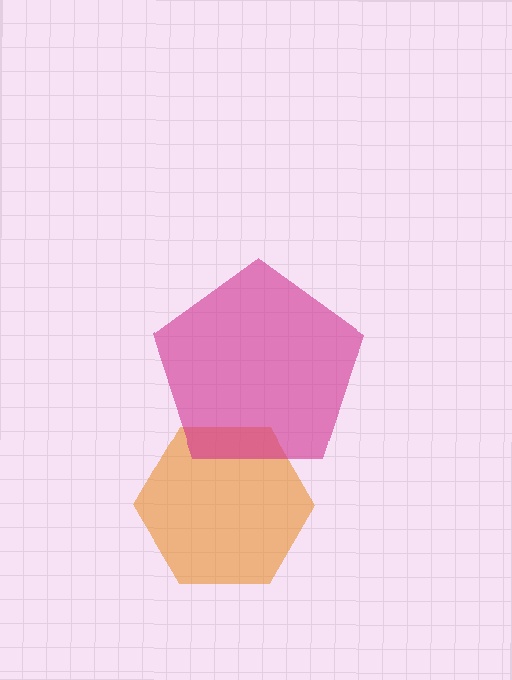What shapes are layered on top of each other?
The layered shapes are: an orange hexagon, a magenta pentagon.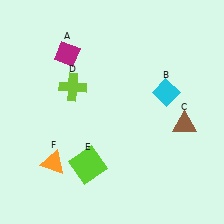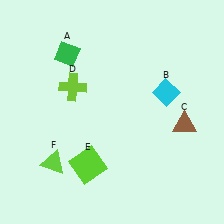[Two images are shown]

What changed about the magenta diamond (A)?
In Image 1, A is magenta. In Image 2, it changed to green.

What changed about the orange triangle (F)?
In Image 1, F is orange. In Image 2, it changed to lime.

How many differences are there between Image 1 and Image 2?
There are 2 differences between the two images.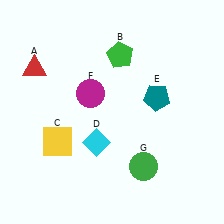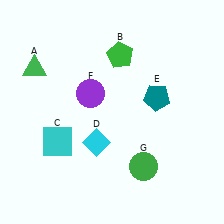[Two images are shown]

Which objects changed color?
A changed from red to green. C changed from yellow to cyan. F changed from magenta to purple.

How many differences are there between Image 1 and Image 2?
There are 3 differences between the two images.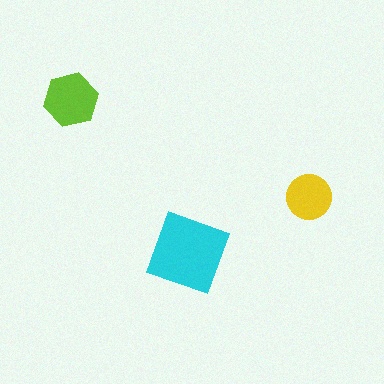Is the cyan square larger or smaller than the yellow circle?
Larger.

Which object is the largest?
The cyan square.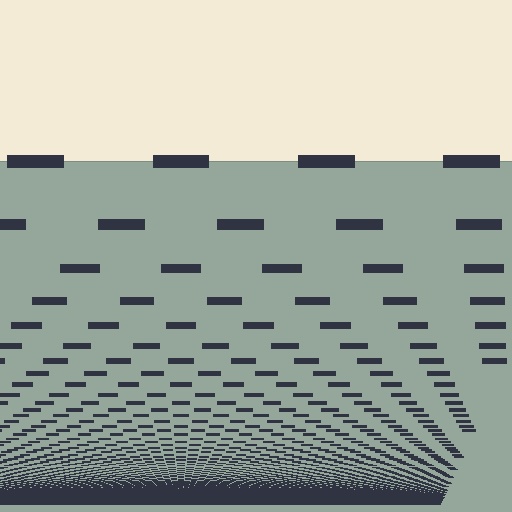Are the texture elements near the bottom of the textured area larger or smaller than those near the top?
Smaller. The gradient is inverted — elements near the bottom are smaller and denser.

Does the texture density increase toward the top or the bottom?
Density increases toward the bottom.